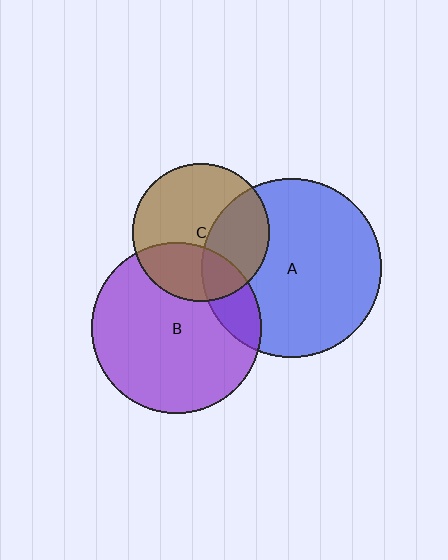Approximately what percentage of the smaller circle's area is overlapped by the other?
Approximately 30%.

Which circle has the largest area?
Circle A (blue).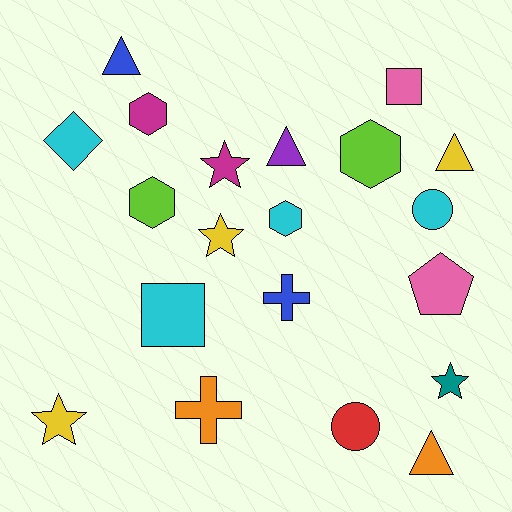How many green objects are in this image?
There are no green objects.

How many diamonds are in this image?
There is 1 diamond.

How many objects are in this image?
There are 20 objects.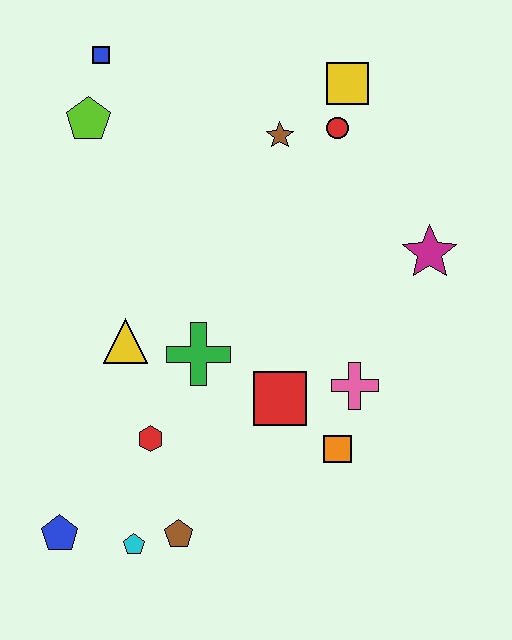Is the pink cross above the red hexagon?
Yes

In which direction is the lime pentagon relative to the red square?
The lime pentagon is above the red square.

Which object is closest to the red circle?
The yellow square is closest to the red circle.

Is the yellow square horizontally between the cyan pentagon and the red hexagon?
No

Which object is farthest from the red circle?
The blue pentagon is farthest from the red circle.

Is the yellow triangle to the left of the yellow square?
Yes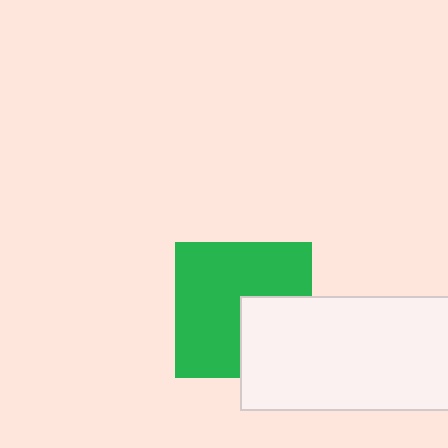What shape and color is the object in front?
The object in front is a white rectangle.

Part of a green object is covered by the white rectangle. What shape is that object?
It is a square.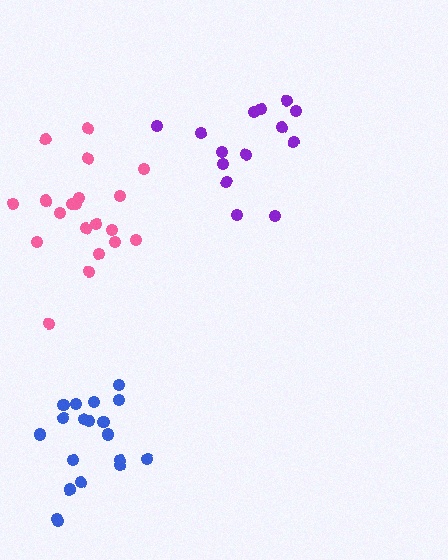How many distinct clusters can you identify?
There are 3 distinct clusters.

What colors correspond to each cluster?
The clusters are colored: blue, pink, purple.